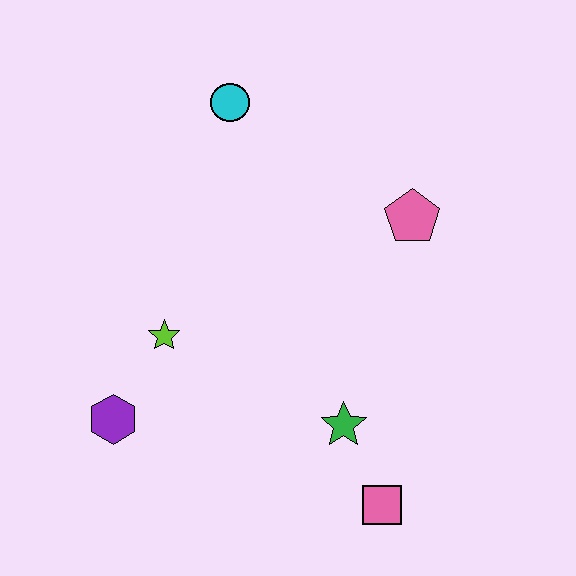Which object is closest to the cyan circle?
The pink pentagon is closest to the cyan circle.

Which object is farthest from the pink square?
The cyan circle is farthest from the pink square.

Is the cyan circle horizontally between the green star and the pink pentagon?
No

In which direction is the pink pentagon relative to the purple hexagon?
The pink pentagon is to the right of the purple hexagon.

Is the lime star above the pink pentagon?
No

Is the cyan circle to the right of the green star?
No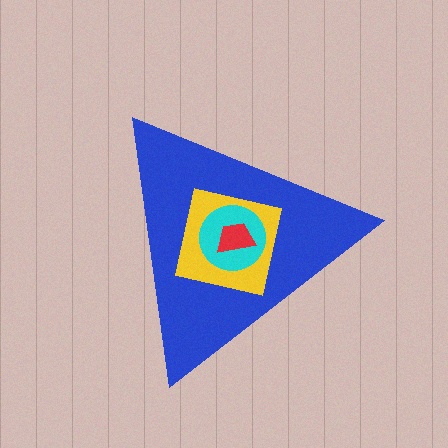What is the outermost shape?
The blue triangle.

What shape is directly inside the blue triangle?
The yellow square.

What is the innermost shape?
The red trapezoid.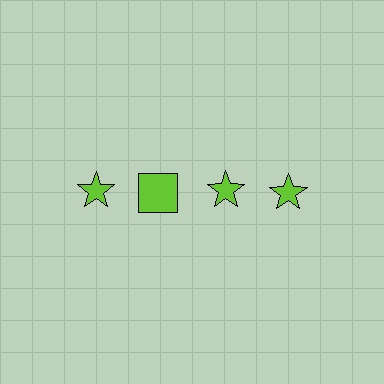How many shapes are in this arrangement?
There are 4 shapes arranged in a grid pattern.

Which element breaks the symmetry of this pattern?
The lime square in the top row, second from left column breaks the symmetry. All other shapes are lime stars.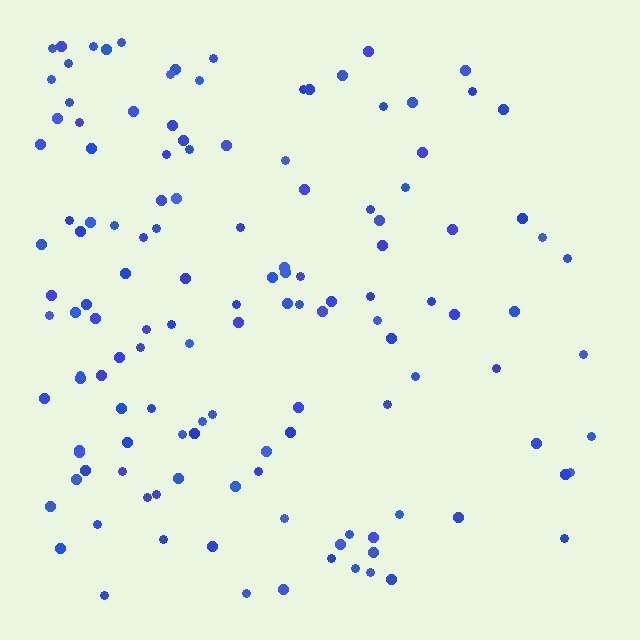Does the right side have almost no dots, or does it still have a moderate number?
Still a moderate number, just noticeably fewer than the left.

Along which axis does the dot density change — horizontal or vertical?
Horizontal.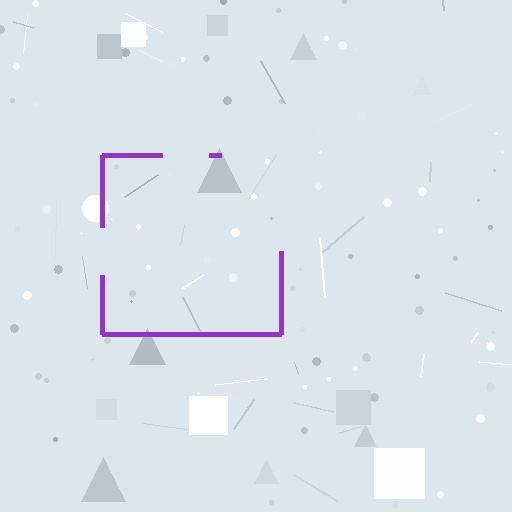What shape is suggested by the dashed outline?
The dashed outline suggests a square.